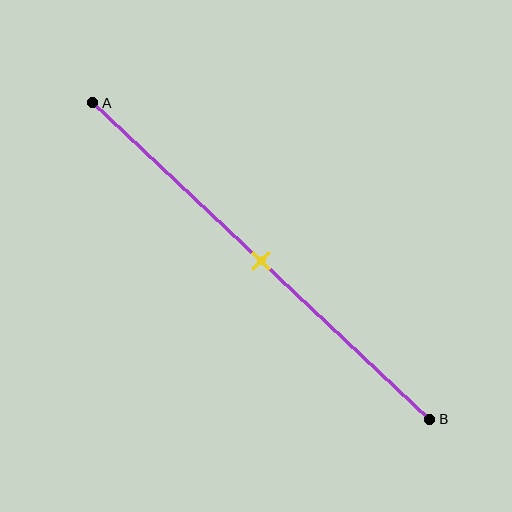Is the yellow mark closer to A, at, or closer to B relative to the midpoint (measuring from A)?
The yellow mark is approximately at the midpoint of segment AB.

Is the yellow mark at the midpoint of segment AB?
Yes, the mark is approximately at the midpoint.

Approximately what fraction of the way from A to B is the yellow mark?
The yellow mark is approximately 50% of the way from A to B.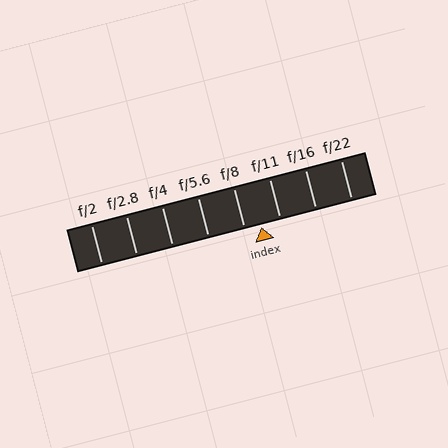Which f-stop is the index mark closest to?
The index mark is closest to f/8.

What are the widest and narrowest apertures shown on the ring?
The widest aperture shown is f/2 and the narrowest is f/22.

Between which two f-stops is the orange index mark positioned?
The index mark is between f/8 and f/11.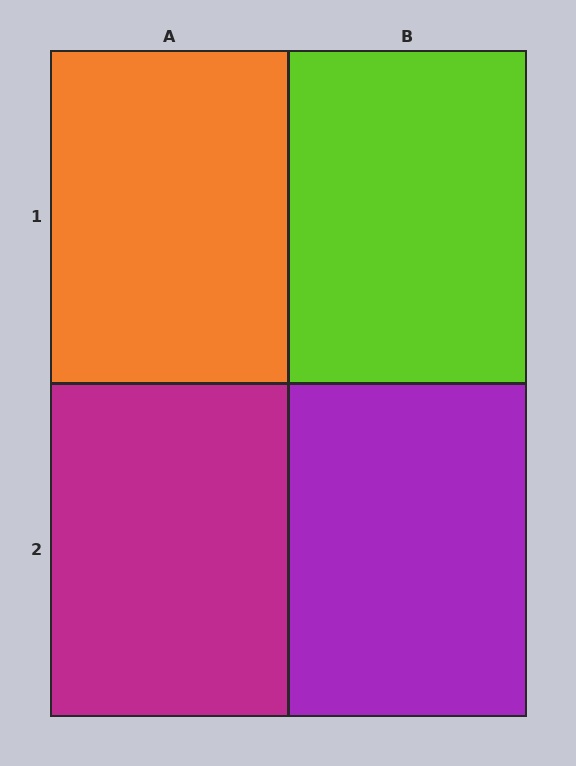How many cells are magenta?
1 cell is magenta.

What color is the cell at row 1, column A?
Orange.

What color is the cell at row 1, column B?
Lime.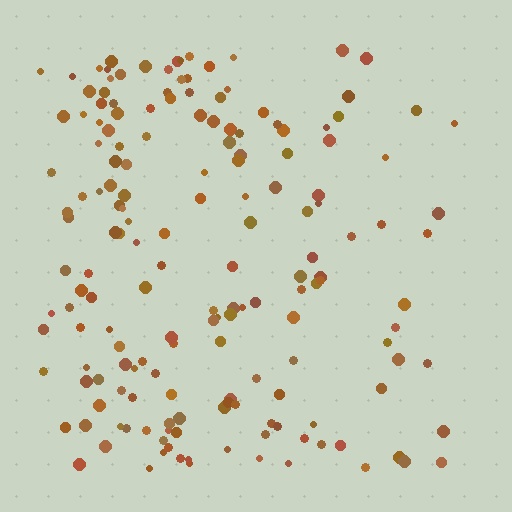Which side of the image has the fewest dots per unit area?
The right.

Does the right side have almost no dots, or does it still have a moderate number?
Still a moderate number, just noticeably fewer than the left.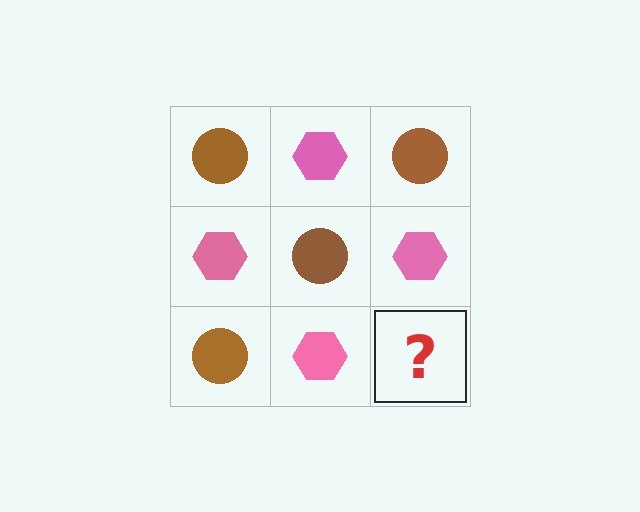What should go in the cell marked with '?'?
The missing cell should contain a brown circle.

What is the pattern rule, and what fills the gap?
The rule is that it alternates brown circle and pink hexagon in a checkerboard pattern. The gap should be filled with a brown circle.